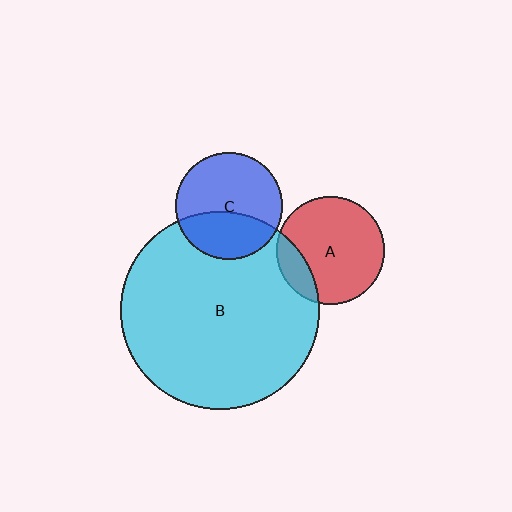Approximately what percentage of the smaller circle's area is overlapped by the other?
Approximately 15%.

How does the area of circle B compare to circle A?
Approximately 3.4 times.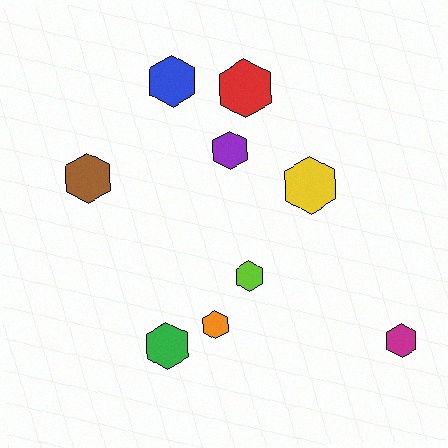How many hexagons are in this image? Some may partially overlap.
There are 9 hexagons.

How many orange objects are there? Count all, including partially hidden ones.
There is 1 orange object.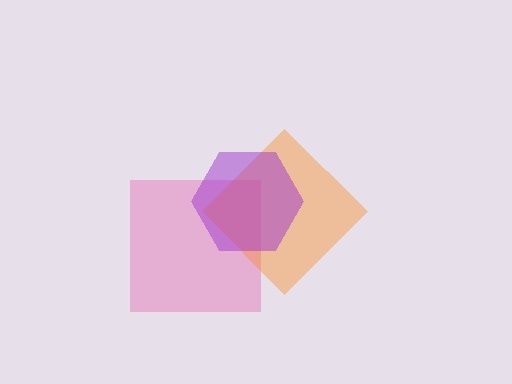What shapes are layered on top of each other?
The layered shapes are: a pink square, an orange diamond, a purple hexagon.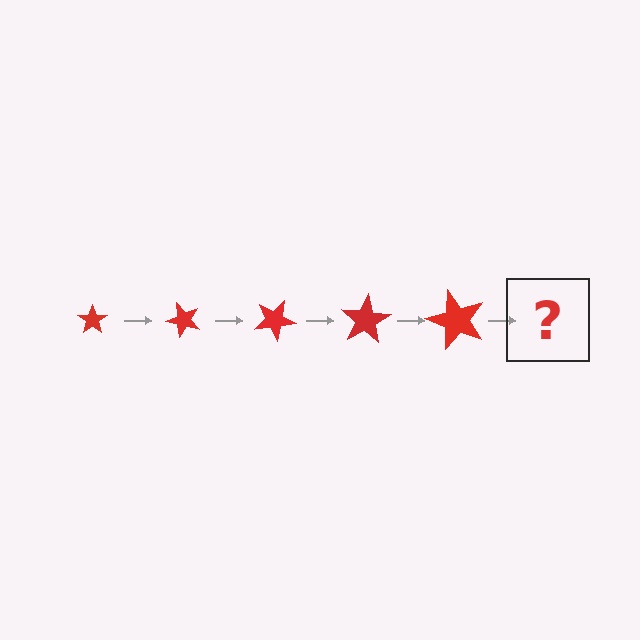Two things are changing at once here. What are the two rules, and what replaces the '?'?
The two rules are that the star grows larger each step and it rotates 50 degrees each step. The '?' should be a star, larger than the previous one and rotated 250 degrees from the start.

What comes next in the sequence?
The next element should be a star, larger than the previous one and rotated 250 degrees from the start.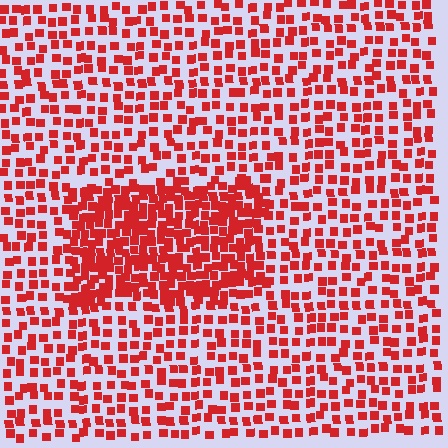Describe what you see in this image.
The image contains small red elements arranged at two different densities. A rectangle-shaped region is visible where the elements are more densely packed than the surrounding area.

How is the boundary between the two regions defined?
The boundary is defined by a change in element density (approximately 2.1x ratio). All elements are the same color, size, and shape.